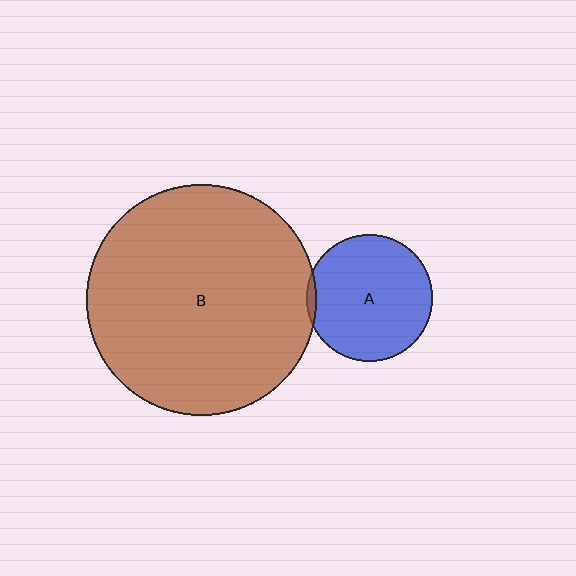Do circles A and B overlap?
Yes.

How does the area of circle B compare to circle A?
Approximately 3.3 times.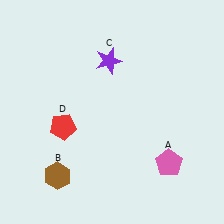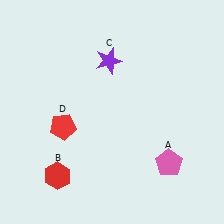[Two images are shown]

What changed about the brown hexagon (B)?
In Image 1, B is brown. In Image 2, it changed to red.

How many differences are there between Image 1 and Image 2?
There is 1 difference between the two images.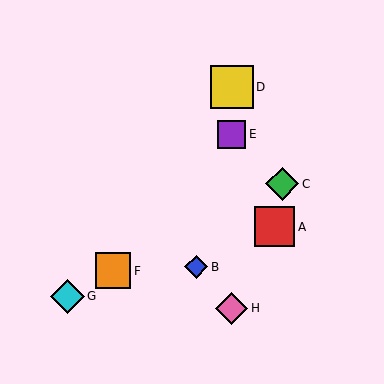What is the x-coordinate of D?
Object D is at x≈232.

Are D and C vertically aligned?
No, D is at x≈232 and C is at x≈282.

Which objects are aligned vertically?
Objects D, E, H are aligned vertically.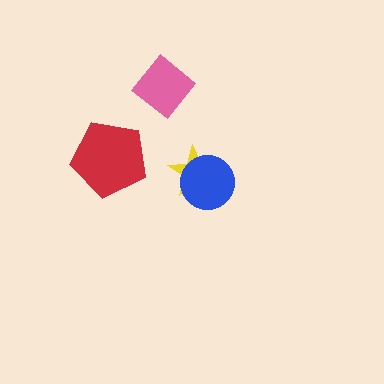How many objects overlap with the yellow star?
1 object overlaps with the yellow star.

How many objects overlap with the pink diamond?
0 objects overlap with the pink diamond.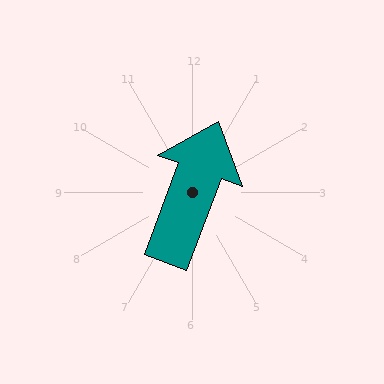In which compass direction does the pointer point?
North.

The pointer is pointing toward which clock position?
Roughly 1 o'clock.